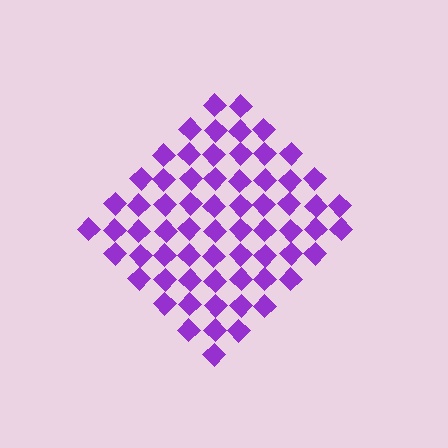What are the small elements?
The small elements are diamonds.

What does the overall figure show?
The overall figure shows a diamond.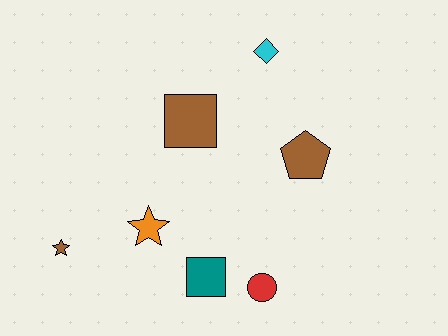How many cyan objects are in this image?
There is 1 cyan object.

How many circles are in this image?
There is 1 circle.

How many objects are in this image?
There are 7 objects.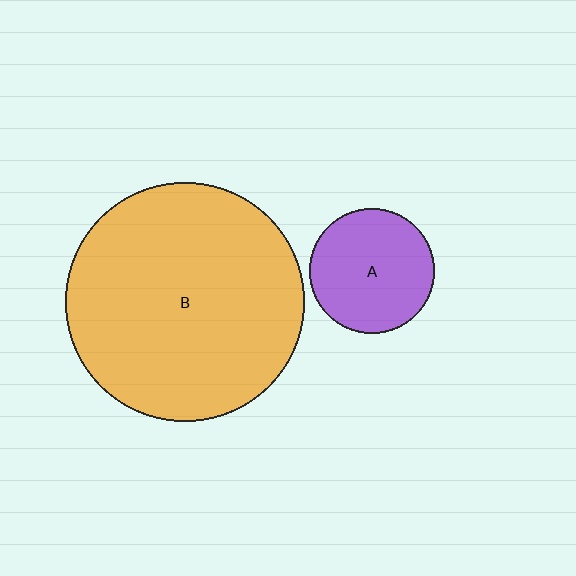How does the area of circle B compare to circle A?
Approximately 3.7 times.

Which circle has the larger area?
Circle B (orange).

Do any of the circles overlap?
No, none of the circles overlap.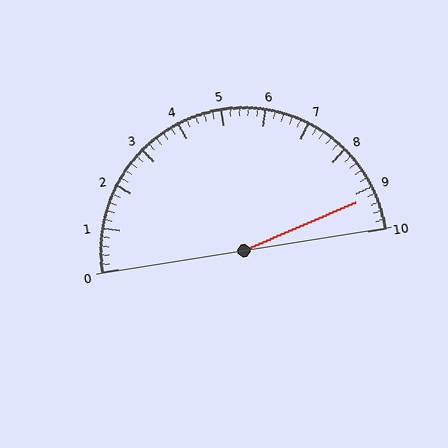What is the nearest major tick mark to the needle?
The nearest major tick mark is 9.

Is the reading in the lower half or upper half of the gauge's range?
The reading is in the upper half of the range (0 to 10).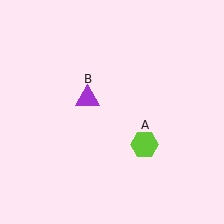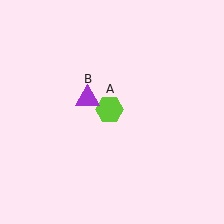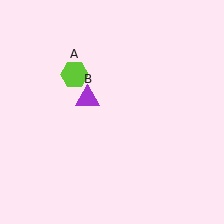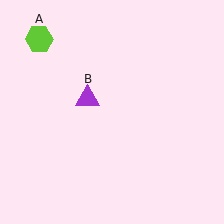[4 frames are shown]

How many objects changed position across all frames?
1 object changed position: lime hexagon (object A).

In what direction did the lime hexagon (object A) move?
The lime hexagon (object A) moved up and to the left.